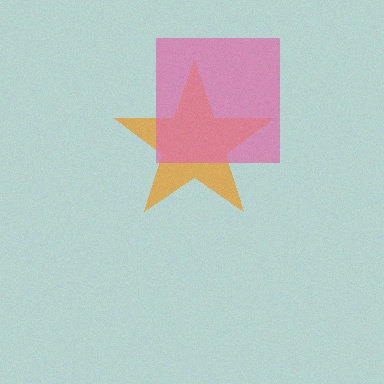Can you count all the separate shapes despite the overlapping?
Yes, there are 2 separate shapes.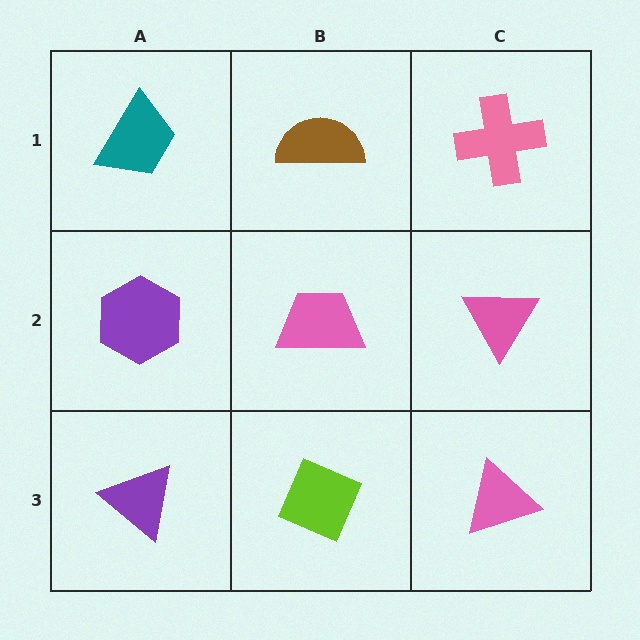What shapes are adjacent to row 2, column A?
A teal trapezoid (row 1, column A), a purple triangle (row 3, column A), a pink trapezoid (row 2, column B).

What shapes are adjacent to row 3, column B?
A pink trapezoid (row 2, column B), a purple triangle (row 3, column A), a pink triangle (row 3, column C).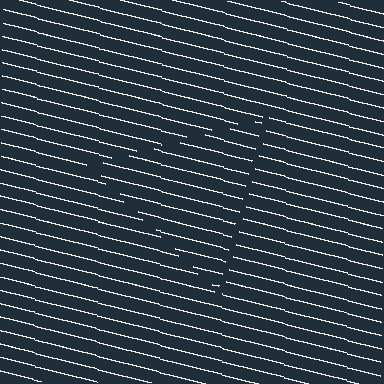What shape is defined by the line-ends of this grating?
An illusory triangle. The interior of the shape contains the same grating, shifted by half a period — the contour is defined by the phase discontinuity where line-ends from the inner and outer gratings abut.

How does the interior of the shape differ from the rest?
The interior of the shape contains the same grating, shifted by half a period — the contour is defined by the phase discontinuity where line-ends from the inner and outer gratings abut.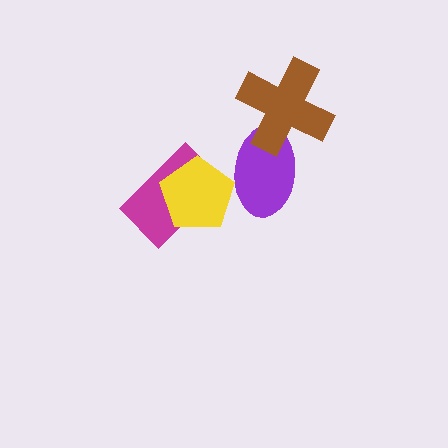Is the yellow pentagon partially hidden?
Yes, it is partially covered by another shape.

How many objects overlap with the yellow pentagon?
2 objects overlap with the yellow pentagon.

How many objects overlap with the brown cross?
1 object overlaps with the brown cross.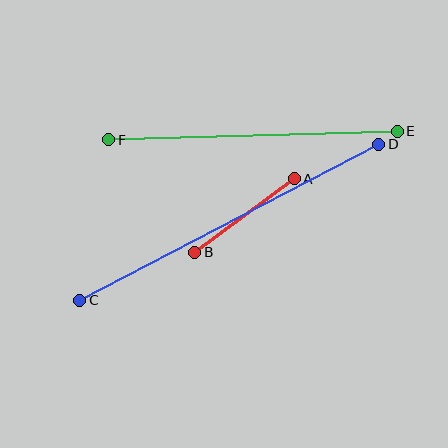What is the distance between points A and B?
The distance is approximately 123 pixels.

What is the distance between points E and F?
The distance is approximately 289 pixels.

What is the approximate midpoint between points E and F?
The midpoint is at approximately (253, 136) pixels.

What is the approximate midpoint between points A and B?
The midpoint is at approximately (244, 216) pixels.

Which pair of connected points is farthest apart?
Points C and D are farthest apart.